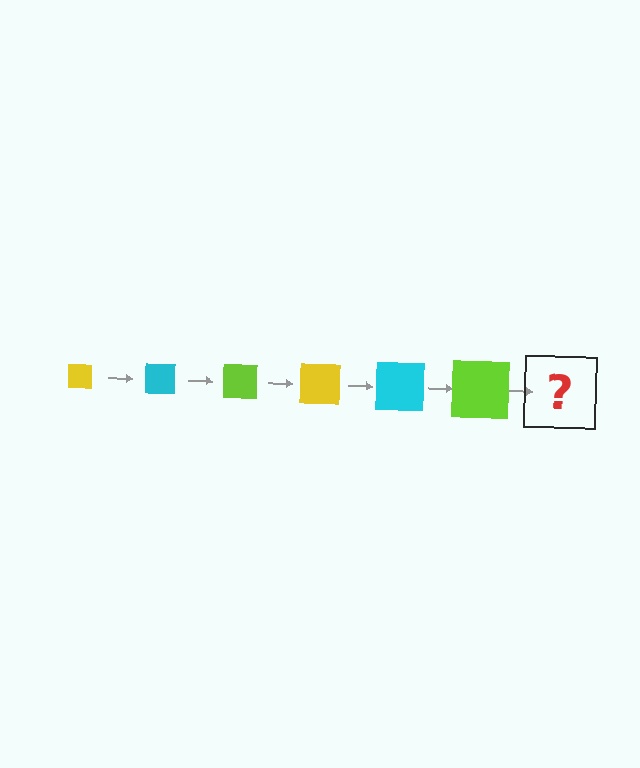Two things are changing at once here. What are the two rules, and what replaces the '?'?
The two rules are that the square grows larger each step and the color cycles through yellow, cyan, and lime. The '?' should be a yellow square, larger than the previous one.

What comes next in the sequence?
The next element should be a yellow square, larger than the previous one.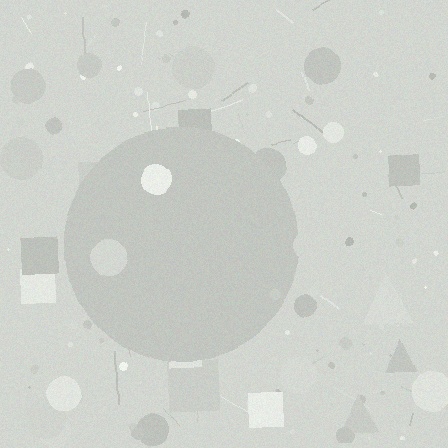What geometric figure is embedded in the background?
A circle is embedded in the background.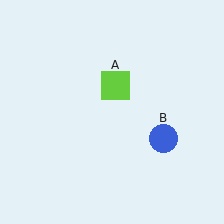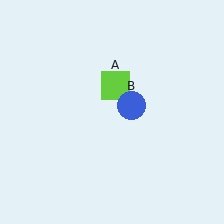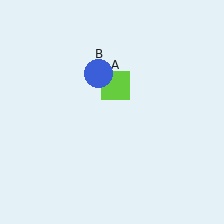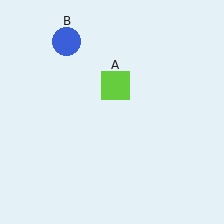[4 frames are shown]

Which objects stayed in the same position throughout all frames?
Lime square (object A) remained stationary.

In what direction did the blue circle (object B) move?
The blue circle (object B) moved up and to the left.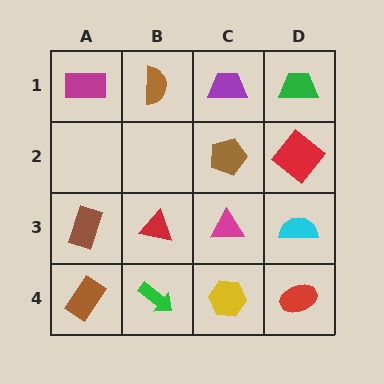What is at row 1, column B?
A brown semicircle.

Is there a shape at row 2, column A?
No, that cell is empty.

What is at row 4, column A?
A brown rectangle.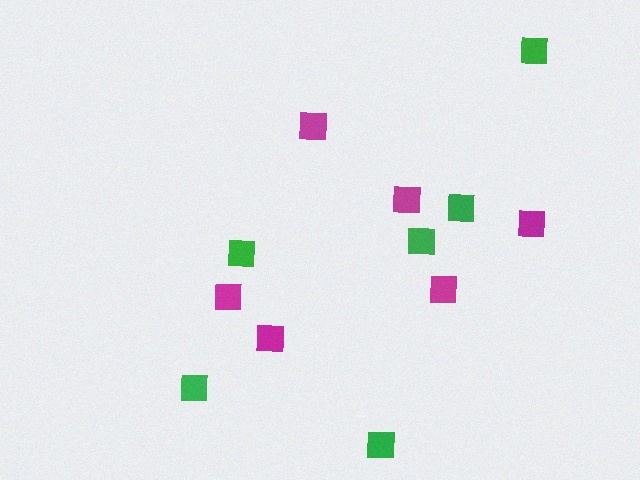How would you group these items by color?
There are 2 groups: one group of green squares (6) and one group of magenta squares (6).